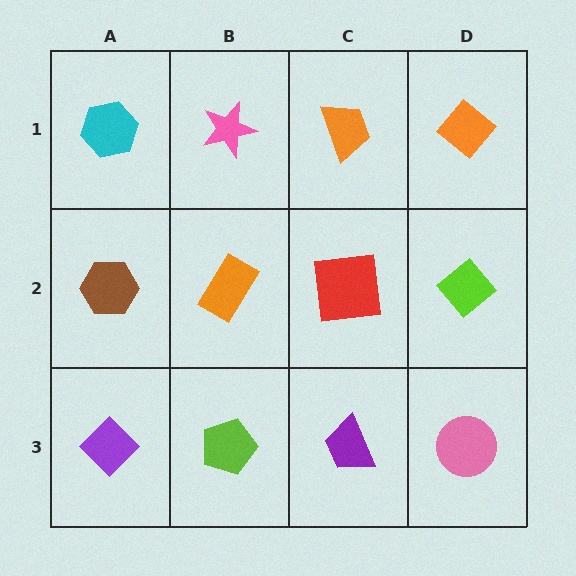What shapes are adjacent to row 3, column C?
A red square (row 2, column C), a lime pentagon (row 3, column B), a pink circle (row 3, column D).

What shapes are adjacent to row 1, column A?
A brown hexagon (row 2, column A), a pink star (row 1, column B).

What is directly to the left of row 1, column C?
A pink star.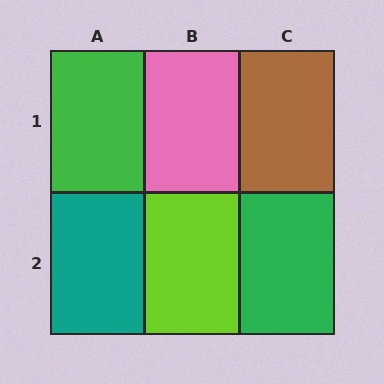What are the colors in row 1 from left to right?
Green, pink, brown.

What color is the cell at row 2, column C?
Green.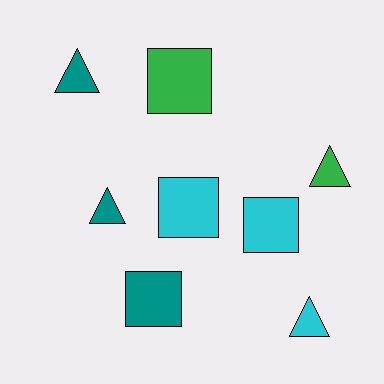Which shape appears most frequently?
Square, with 4 objects.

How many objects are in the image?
There are 8 objects.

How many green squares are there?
There is 1 green square.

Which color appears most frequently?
Cyan, with 3 objects.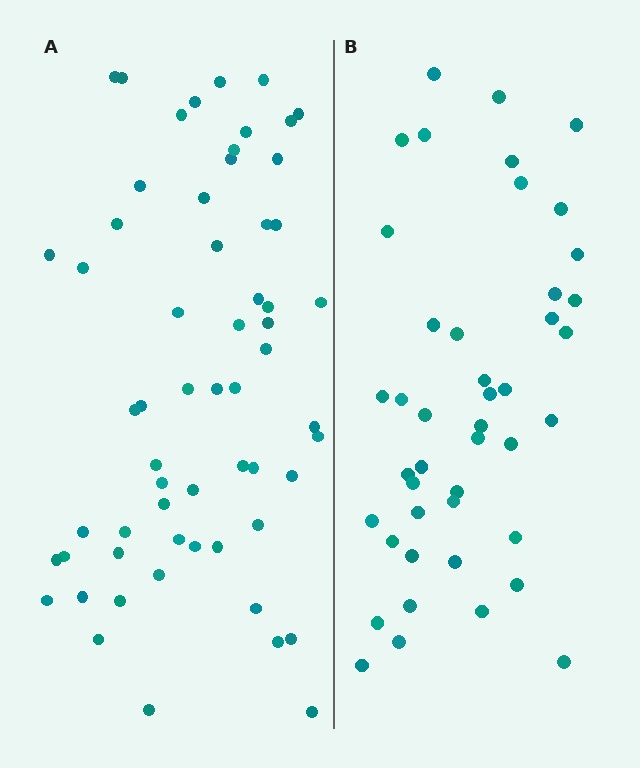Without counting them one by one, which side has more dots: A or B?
Region A (the left region) has more dots.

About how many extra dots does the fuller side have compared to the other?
Region A has approximately 15 more dots than region B.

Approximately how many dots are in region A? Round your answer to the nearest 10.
About 60 dots.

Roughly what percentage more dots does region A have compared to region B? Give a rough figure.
About 35% more.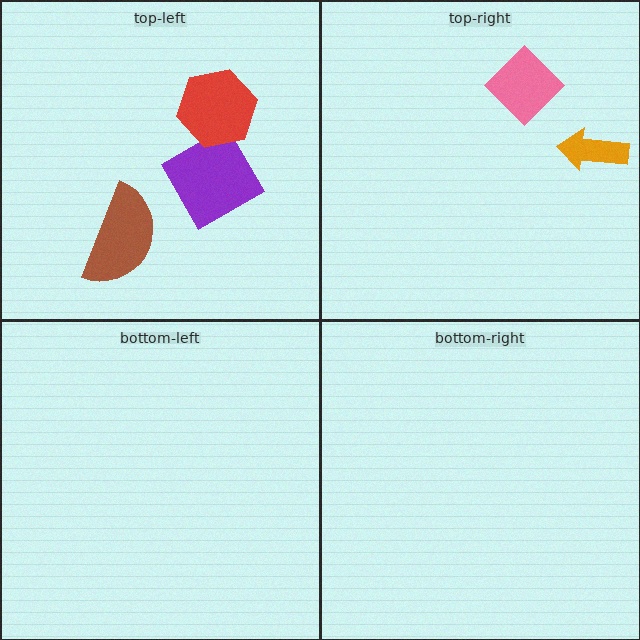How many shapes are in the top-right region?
2.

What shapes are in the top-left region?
The purple square, the brown semicircle, the red hexagon.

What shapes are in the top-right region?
The pink diamond, the orange arrow.